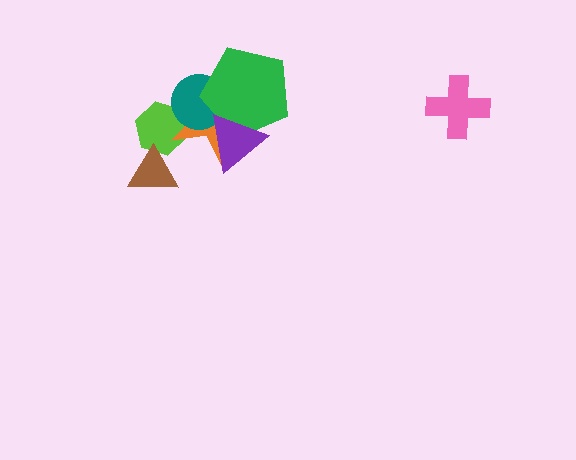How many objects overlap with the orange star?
4 objects overlap with the orange star.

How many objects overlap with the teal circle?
4 objects overlap with the teal circle.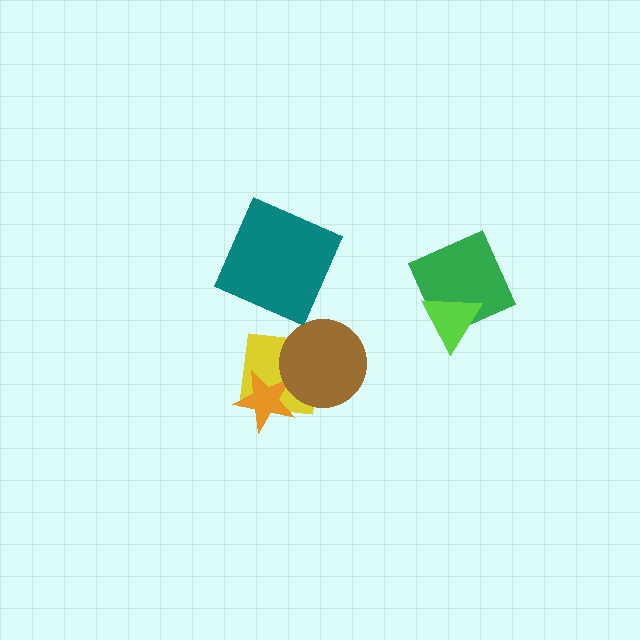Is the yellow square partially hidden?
Yes, it is partially covered by another shape.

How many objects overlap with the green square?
1 object overlaps with the green square.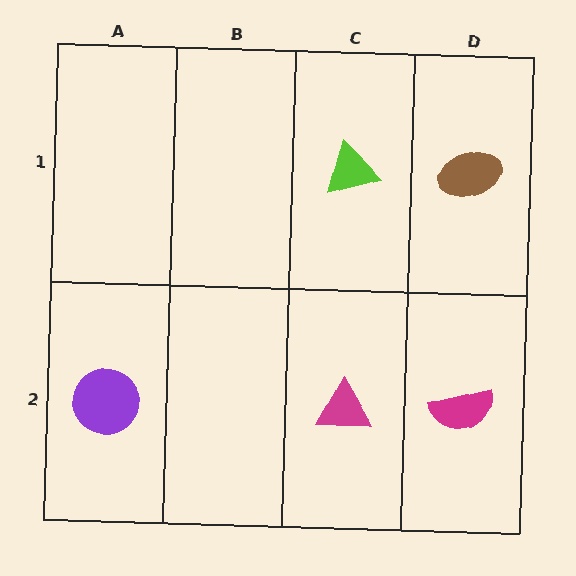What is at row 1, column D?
A brown ellipse.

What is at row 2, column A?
A purple circle.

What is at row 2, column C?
A magenta triangle.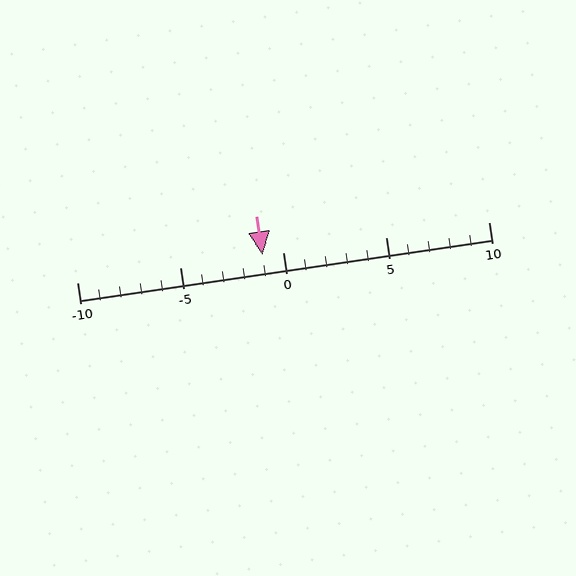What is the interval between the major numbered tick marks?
The major tick marks are spaced 5 units apart.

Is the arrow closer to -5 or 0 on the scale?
The arrow is closer to 0.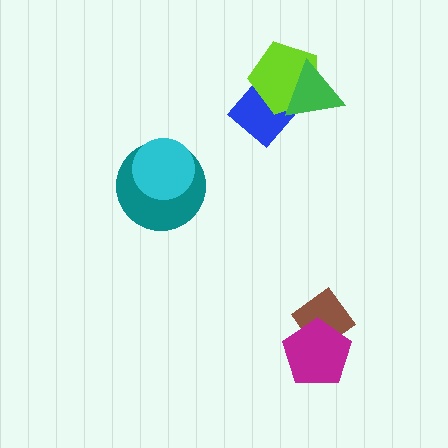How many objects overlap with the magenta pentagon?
1 object overlaps with the magenta pentagon.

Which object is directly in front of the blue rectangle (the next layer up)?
The lime pentagon is directly in front of the blue rectangle.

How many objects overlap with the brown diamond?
1 object overlaps with the brown diamond.